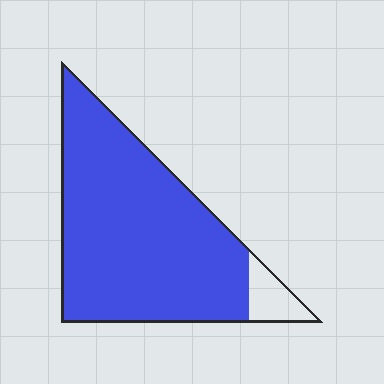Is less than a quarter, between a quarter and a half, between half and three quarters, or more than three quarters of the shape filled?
More than three quarters.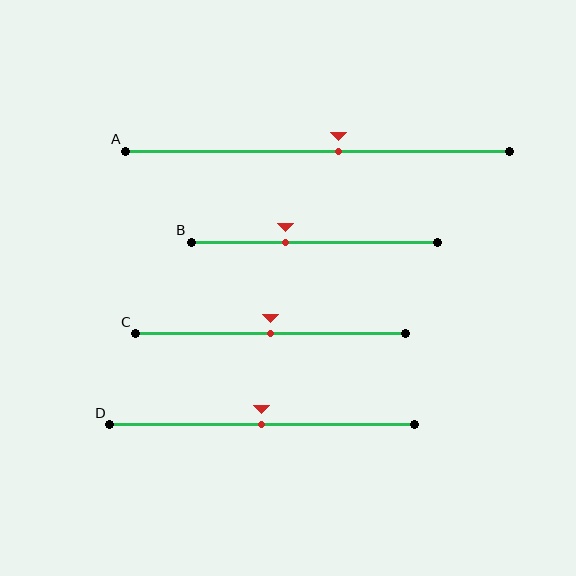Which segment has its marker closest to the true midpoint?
Segment C has its marker closest to the true midpoint.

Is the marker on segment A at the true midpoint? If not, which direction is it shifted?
No, the marker on segment A is shifted to the right by about 5% of the segment length.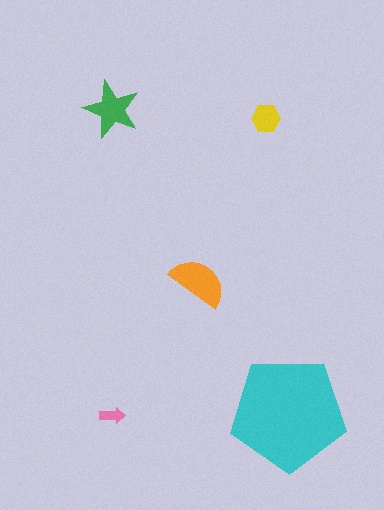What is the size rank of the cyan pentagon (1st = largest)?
1st.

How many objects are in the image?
There are 5 objects in the image.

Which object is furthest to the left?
The green star is leftmost.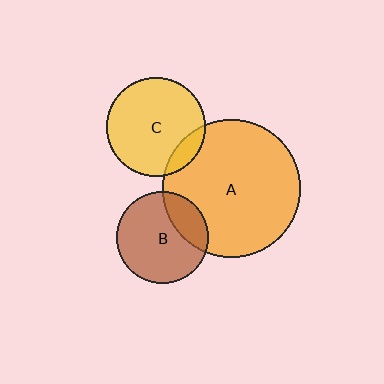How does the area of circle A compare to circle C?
Approximately 2.0 times.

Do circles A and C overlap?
Yes.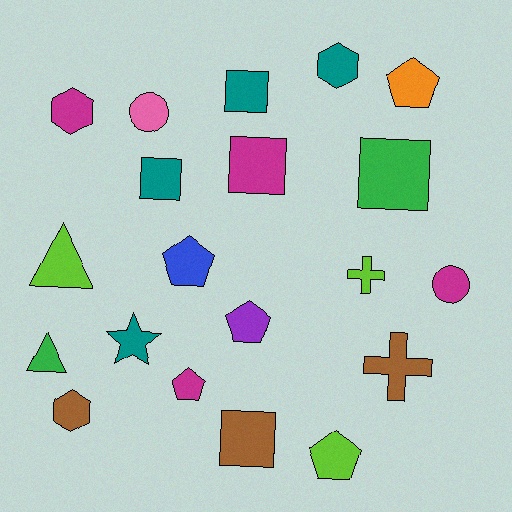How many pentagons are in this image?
There are 5 pentagons.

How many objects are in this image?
There are 20 objects.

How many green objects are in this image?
There are 2 green objects.